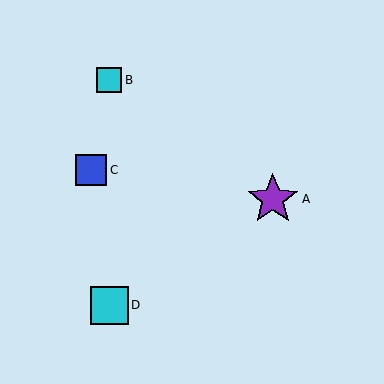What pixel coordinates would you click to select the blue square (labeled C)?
Click at (91, 170) to select the blue square C.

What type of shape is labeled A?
Shape A is a purple star.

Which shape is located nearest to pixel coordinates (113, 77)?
The cyan square (labeled B) at (109, 80) is nearest to that location.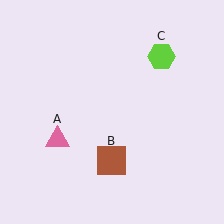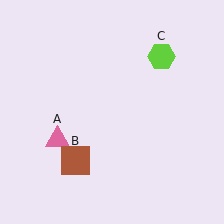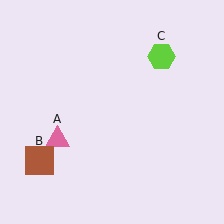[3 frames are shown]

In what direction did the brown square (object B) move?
The brown square (object B) moved left.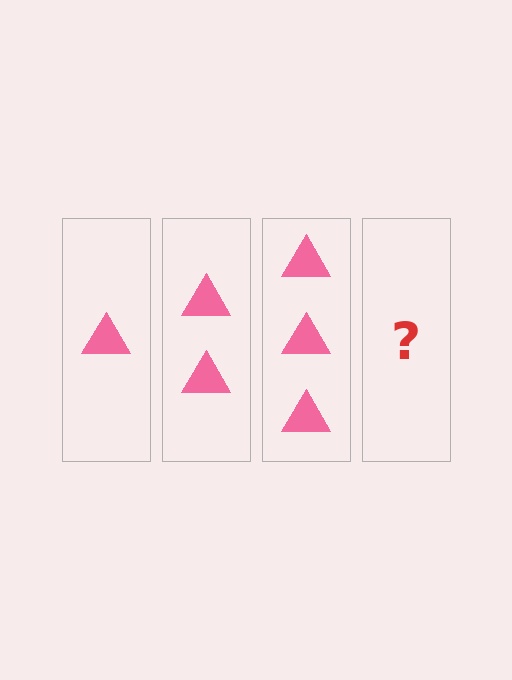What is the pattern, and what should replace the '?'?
The pattern is that each step adds one more triangle. The '?' should be 4 triangles.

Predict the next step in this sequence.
The next step is 4 triangles.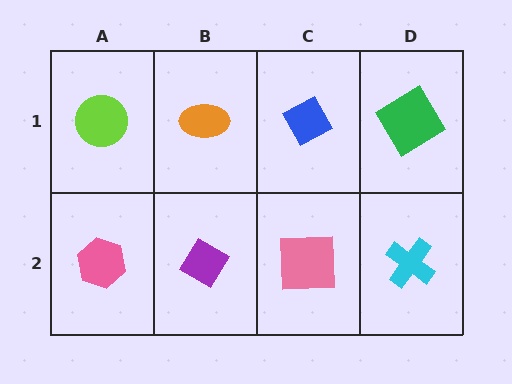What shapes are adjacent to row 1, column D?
A cyan cross (row 2, column D), a blue diamond (row 1, column C).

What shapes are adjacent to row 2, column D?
A green diamond (row 1, column D), a pink square (row 2, column C).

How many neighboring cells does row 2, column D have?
2.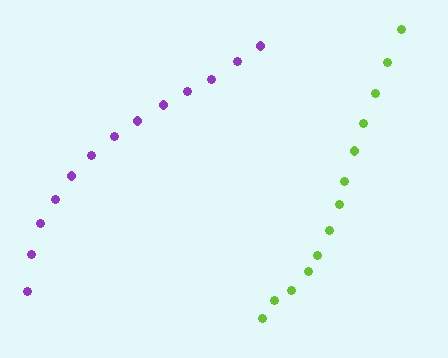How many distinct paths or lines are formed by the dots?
There are 2 distinct paths.